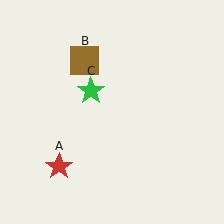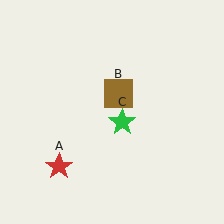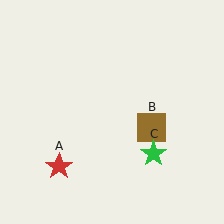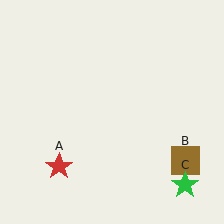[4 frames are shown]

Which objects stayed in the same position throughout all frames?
Red star (object A) remained stationary.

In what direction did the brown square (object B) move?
The brown square (object B) moved down and to the right.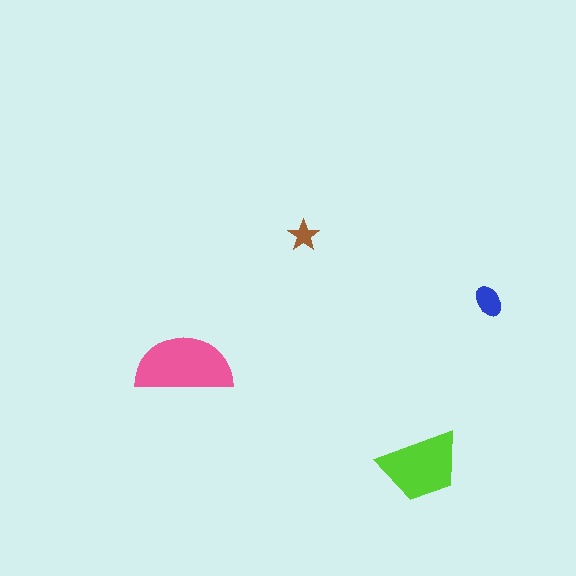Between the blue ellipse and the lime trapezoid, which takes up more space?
The lime trapezoid.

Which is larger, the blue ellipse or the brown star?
The blue ellipse.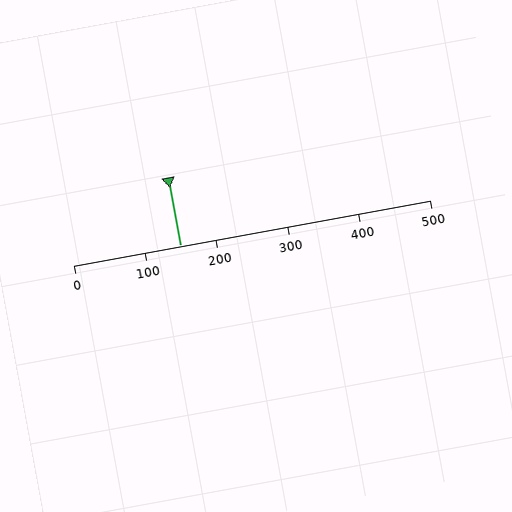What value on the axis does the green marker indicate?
The marker indicates approximately 150.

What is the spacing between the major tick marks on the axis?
The major ticks are spaced 100 apart.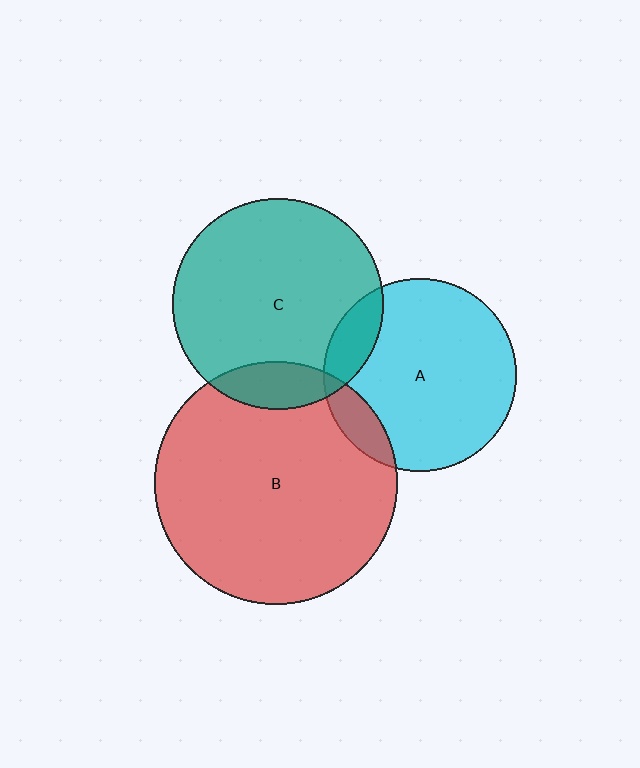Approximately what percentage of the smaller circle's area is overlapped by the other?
Approximately 10%.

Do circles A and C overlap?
Yes.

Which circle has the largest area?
Circle B (red).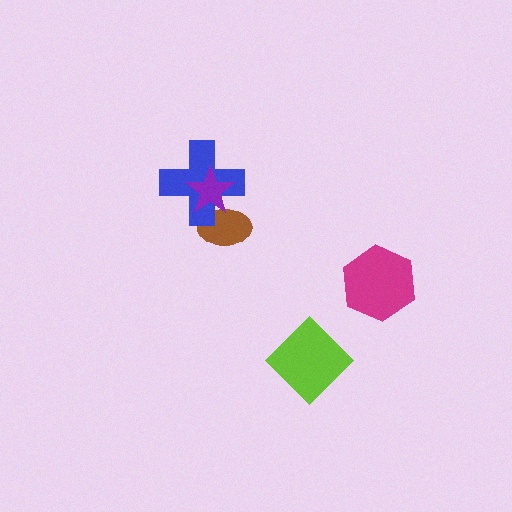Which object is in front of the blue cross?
The purple star is in front of the blue cross.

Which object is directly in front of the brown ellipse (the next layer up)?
The blue cross is directly in front of the brown ellipse.